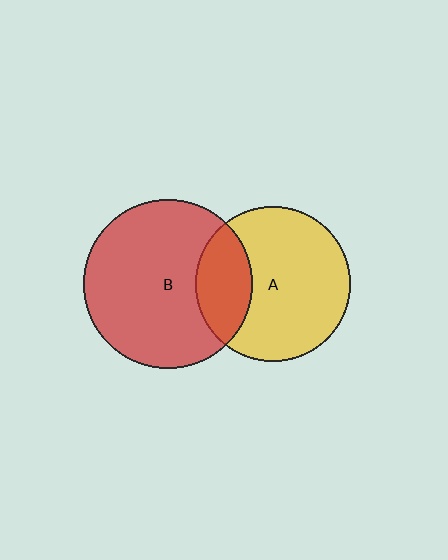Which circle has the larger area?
Circle B (red).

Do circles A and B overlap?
Yes.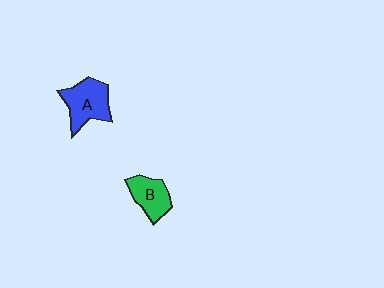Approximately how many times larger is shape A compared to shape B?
Approximately 1.3 times.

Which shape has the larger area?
Shape A (blue).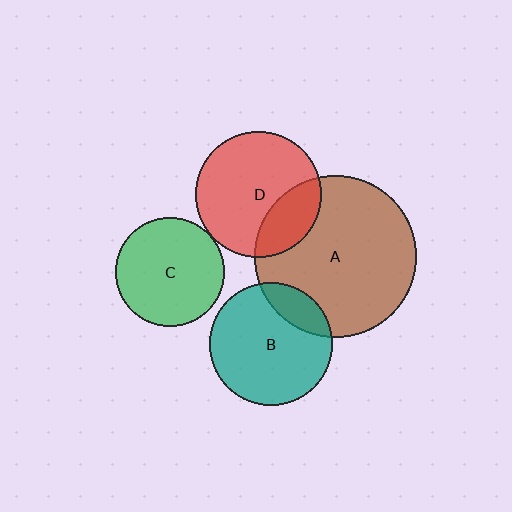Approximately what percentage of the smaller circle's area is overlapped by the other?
Approximately 20%.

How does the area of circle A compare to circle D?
Approximately 1.7 times.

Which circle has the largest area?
Circle A (brown).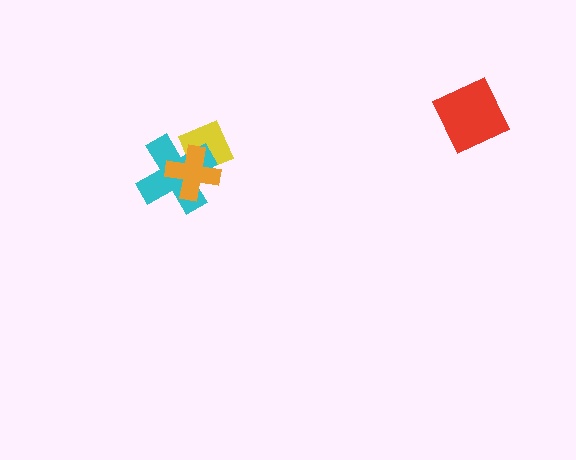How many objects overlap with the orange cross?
2 objects overlap with the orange cross.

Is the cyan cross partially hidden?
Yes, it is partially covered by another shape.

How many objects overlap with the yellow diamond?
2 objects overlap with the yellow diamond.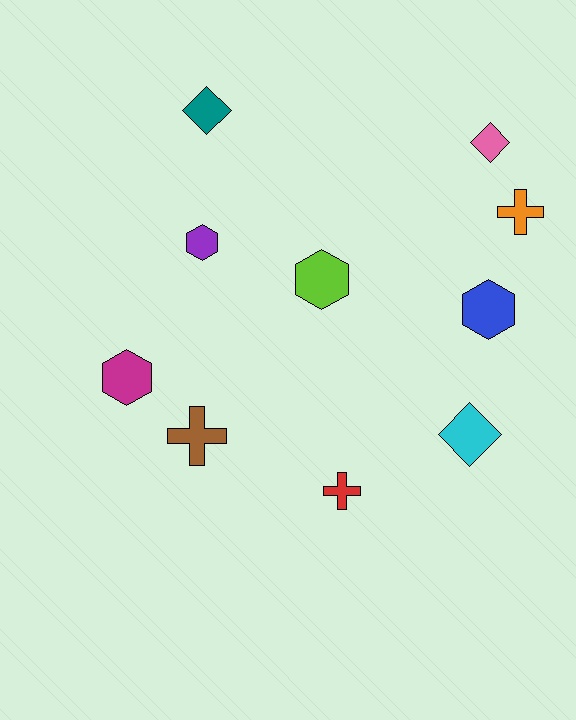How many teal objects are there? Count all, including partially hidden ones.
There is 1 teal object.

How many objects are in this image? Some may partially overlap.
There are 10 objects.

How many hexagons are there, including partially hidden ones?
There are 4 hexagons.